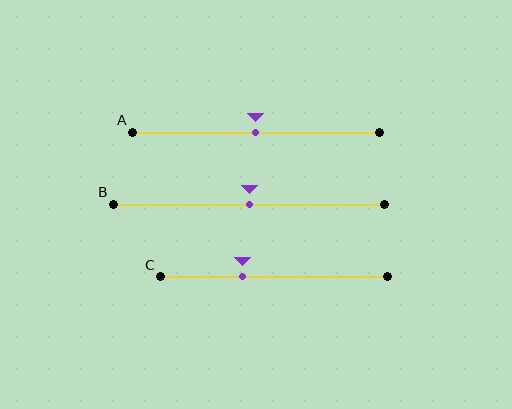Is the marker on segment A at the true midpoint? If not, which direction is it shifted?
Yes, the marker on segment A is at the true midpoint.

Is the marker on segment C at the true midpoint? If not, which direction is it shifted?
No, the marker on segment C is shifted to the left by about 14% of the segment length.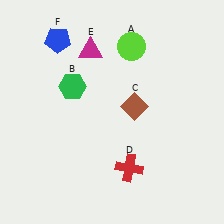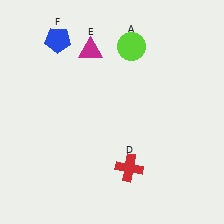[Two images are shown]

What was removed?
The green hexagon (B), the brown diamond (C) were removed in Image 2.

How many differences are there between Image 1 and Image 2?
There are 2 differences between the two images.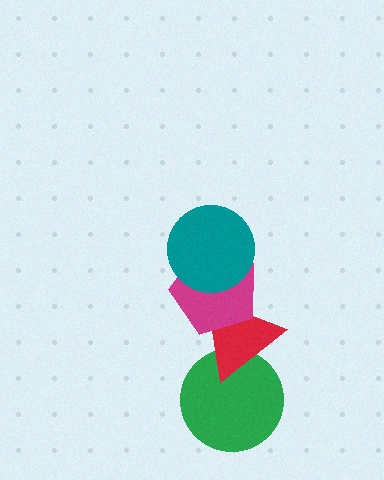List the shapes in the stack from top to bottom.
From top to bottom: the teal circle, the magenta pentagon, the red triangle, the green circle.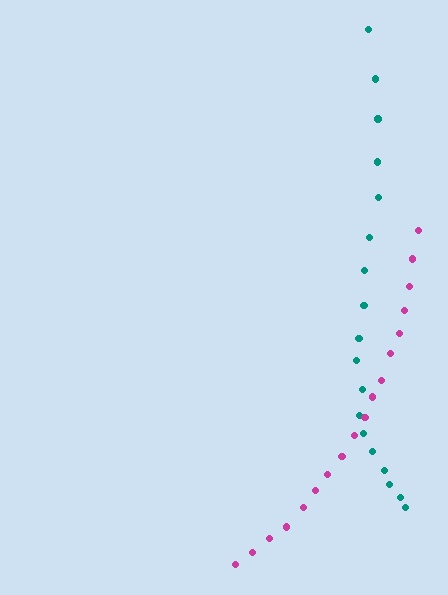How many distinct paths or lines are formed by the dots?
There are 2 distinct paths.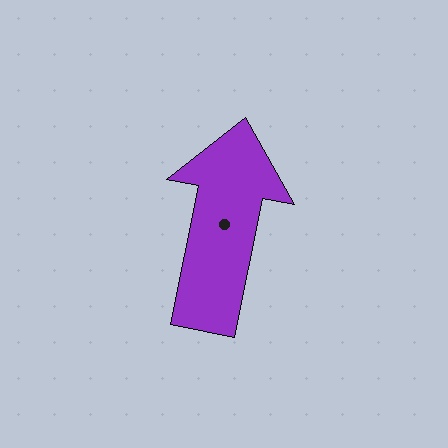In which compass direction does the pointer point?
North.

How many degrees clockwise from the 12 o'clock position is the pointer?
Approximately 11 degrees.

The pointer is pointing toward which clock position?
Roughly 12 o'clock.